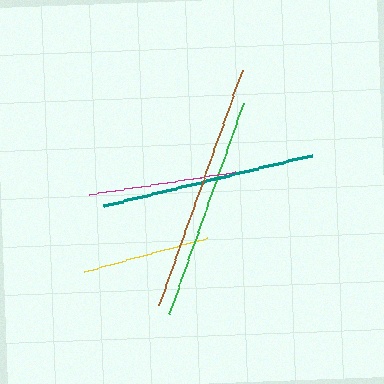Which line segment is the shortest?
The yellow line is the shortest at approximately 128 pixels.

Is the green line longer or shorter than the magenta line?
The green line is longer than the magenta line.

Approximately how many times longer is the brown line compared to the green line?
The brown line is approximately 1.1 times the length of the green line.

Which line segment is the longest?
The brown line is the longest at approximately 250 pixels.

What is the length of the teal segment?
The teal segment is approximately 214 pixels long.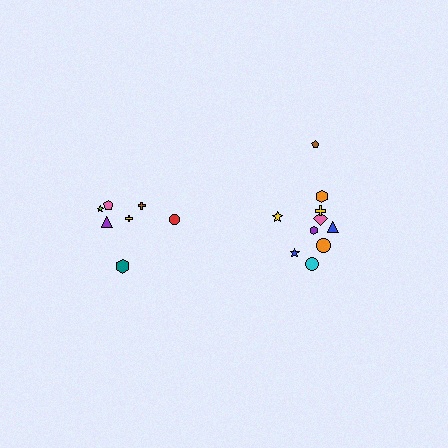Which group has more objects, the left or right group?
The right group.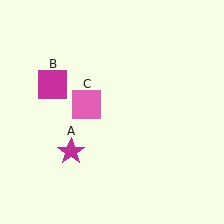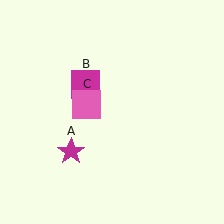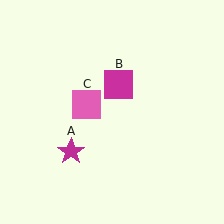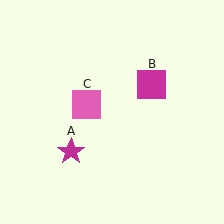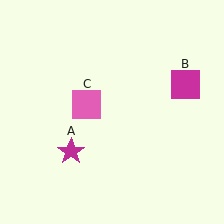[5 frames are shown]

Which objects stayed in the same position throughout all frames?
Magenta star (object A) and pink square (object C) remained stationary.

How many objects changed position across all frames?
1 object changed position: magenta square (object B).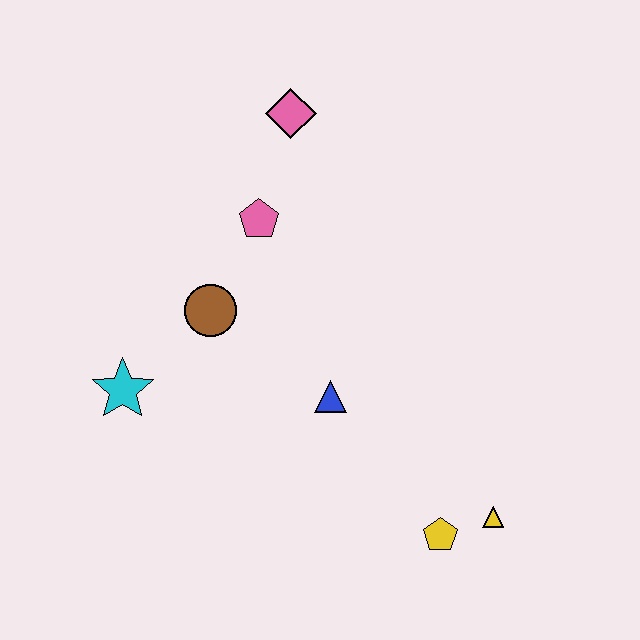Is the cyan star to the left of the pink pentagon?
Yes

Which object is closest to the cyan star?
The brown circle is closest to the cyan star.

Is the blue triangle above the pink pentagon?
No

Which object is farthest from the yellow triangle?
The pink diamond is farthest from the yellow triangle.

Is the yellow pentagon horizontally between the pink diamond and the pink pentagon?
No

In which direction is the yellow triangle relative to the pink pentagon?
The yellow triangle is below the pink pentagon.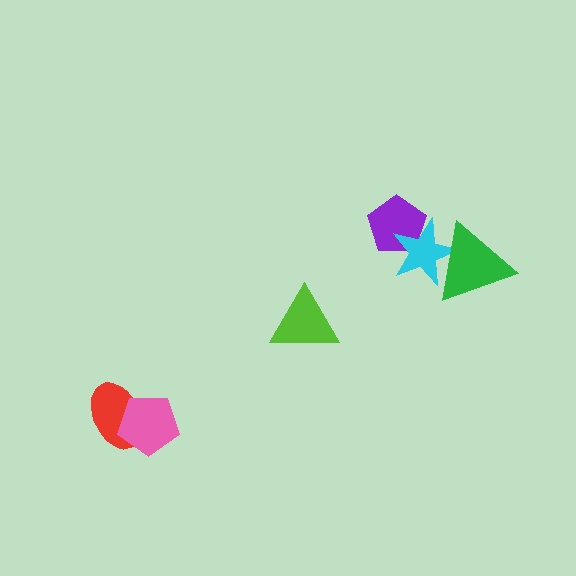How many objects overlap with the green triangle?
1 object overlaps with the green triangle.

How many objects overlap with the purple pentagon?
1 object overlaps with the purple pentagon.